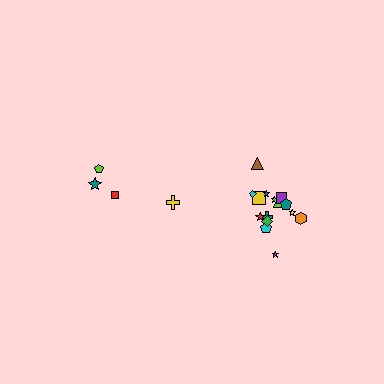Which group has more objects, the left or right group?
The right group.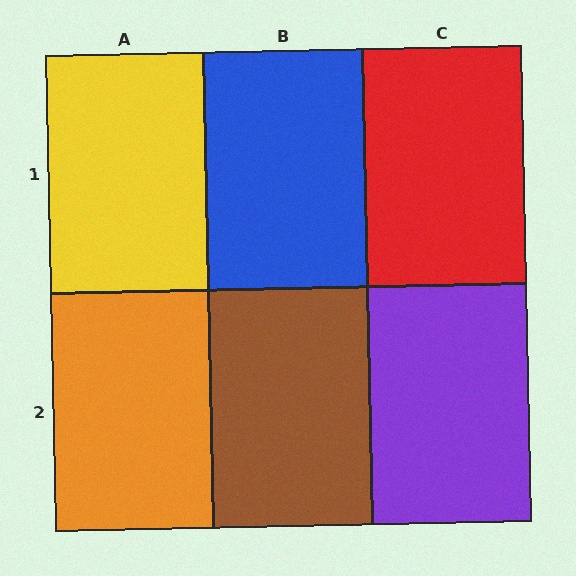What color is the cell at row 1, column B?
Blue.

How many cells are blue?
1 cell is blue.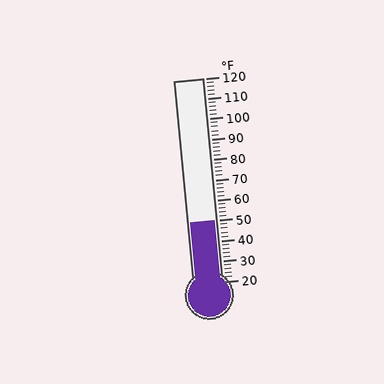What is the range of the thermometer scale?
The thermometer scale ranges from 20°F to 120°F.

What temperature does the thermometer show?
The thermometer shows approximately 50°F.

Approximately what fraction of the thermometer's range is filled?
The thermometer is filled to approximately 30% of its range.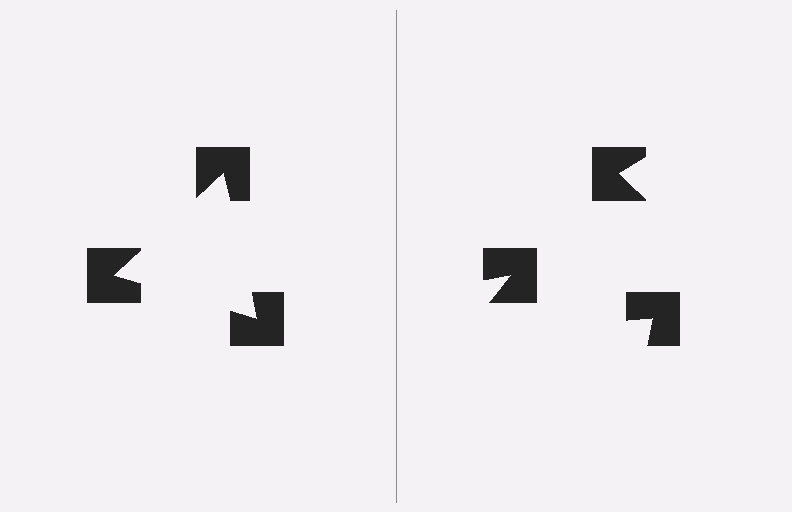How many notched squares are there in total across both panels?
6 — 3 on each side.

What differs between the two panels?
The notched squares are positioned identically on both sides; only the wedge orientations differ. On the left they align to a triangle; on the right they are misaligned.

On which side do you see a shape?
An illusory triangle appears on the left side. On the right side the wedge cuts are rotated, so no coherent shape forms.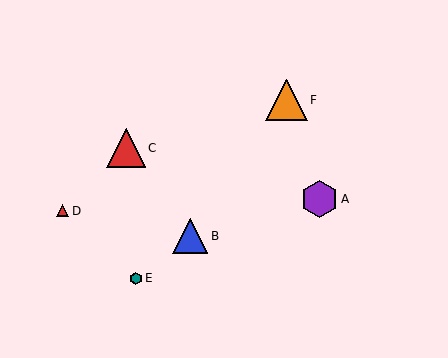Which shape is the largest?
The orange triangle (labeled F) is the largest.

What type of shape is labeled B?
Shape B is a blue triangle.